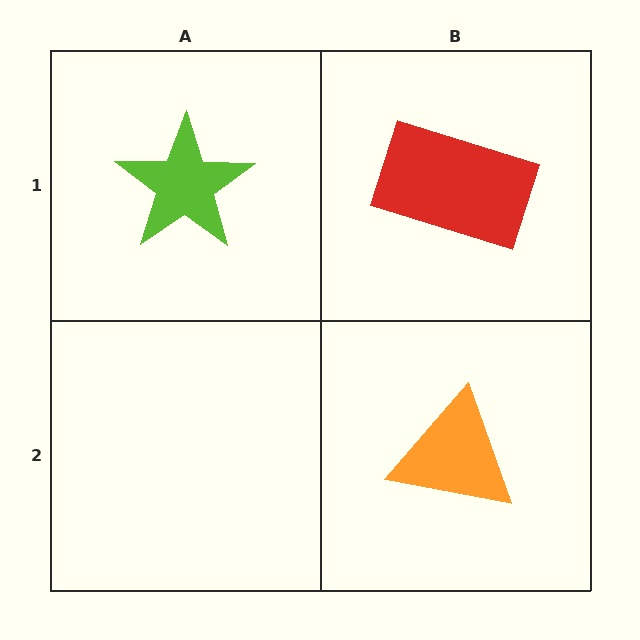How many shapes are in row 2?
1 shape.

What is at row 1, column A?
A lime star.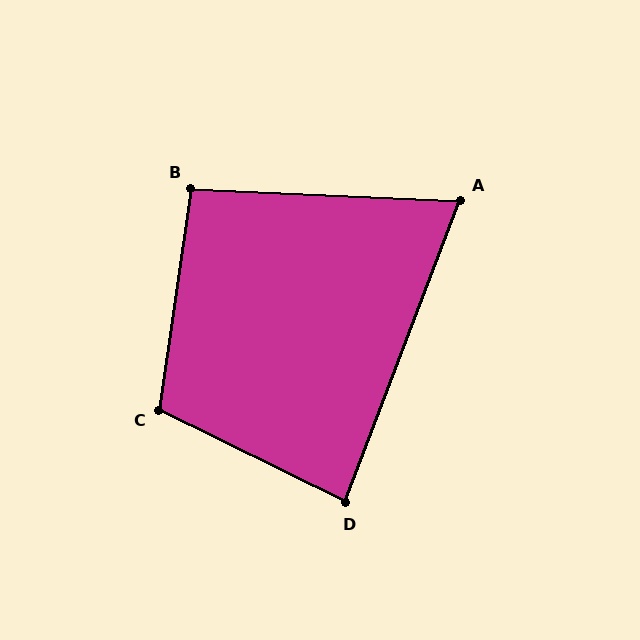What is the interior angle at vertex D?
Approximately 84 degrees (acute).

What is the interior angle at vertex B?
Approximately 96 degrees (obtuse).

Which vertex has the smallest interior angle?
A, at approximately 72 degrees.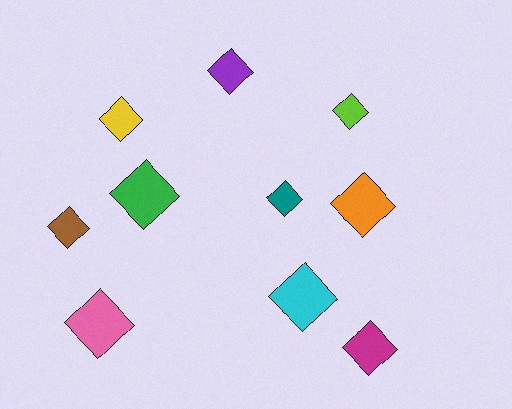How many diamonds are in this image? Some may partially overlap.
There are 10 diamonds.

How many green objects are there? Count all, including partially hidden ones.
There is 1 green object.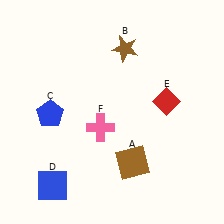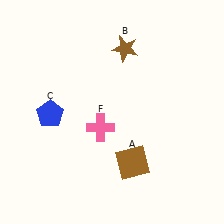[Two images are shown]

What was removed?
The blue square (D), the red diamond (E) were removed in Image 2.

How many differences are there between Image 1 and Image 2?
There are 2 differences between the two images.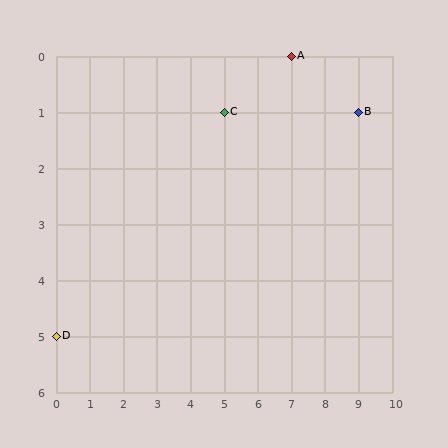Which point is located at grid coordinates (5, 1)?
Point C is at (5, 1).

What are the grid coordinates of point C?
Point C is at grid coordinates (5, 1).